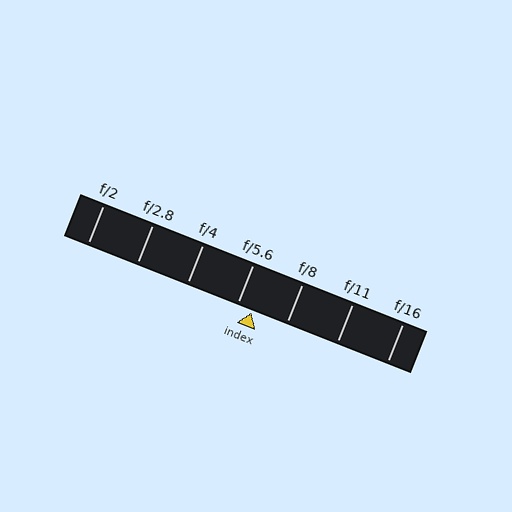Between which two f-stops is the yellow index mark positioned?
The index mark is between f/5.6 and f/8.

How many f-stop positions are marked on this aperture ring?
There are 7 f-stop positions marked.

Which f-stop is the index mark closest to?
The index mark is closest to f/5.6.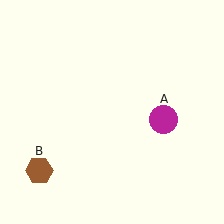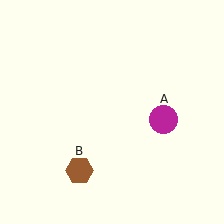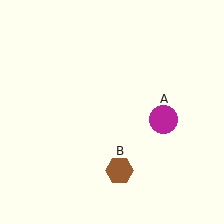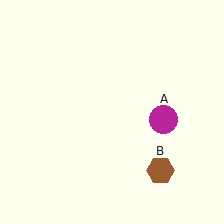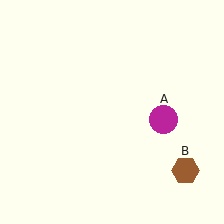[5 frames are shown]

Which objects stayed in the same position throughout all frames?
Magenta circle (object A) remained stationary.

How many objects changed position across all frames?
1 object changed position: brown hexagon (object B).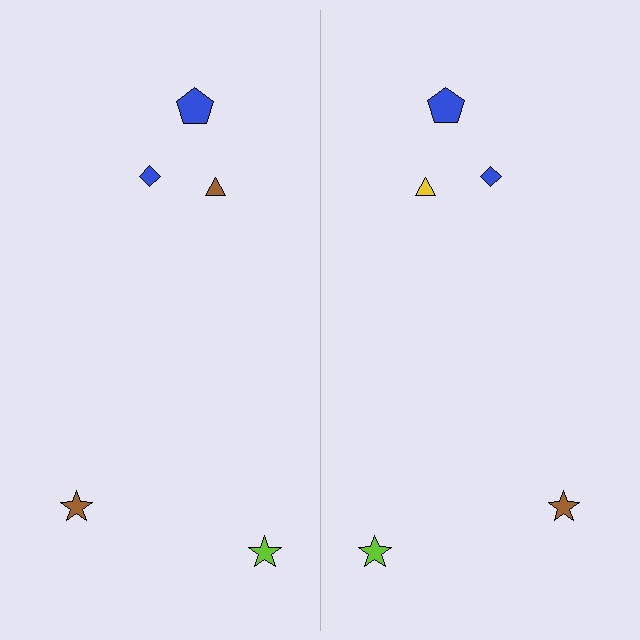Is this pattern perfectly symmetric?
No, the pattern is not perfectly symmetric. The yellow triangle on the right side breaks the symmetry — its mirror counterpart is brown.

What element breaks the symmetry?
The yellow triangle on the right side breaks the symmetry — its mirror counterpart is brown.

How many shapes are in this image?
There are 10 shapes in this image.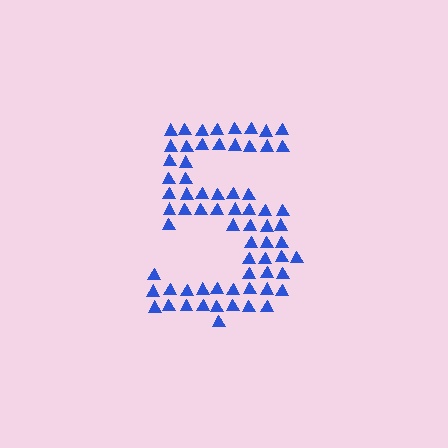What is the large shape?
The large shape is the digit 5.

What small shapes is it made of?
It is made of small triangles.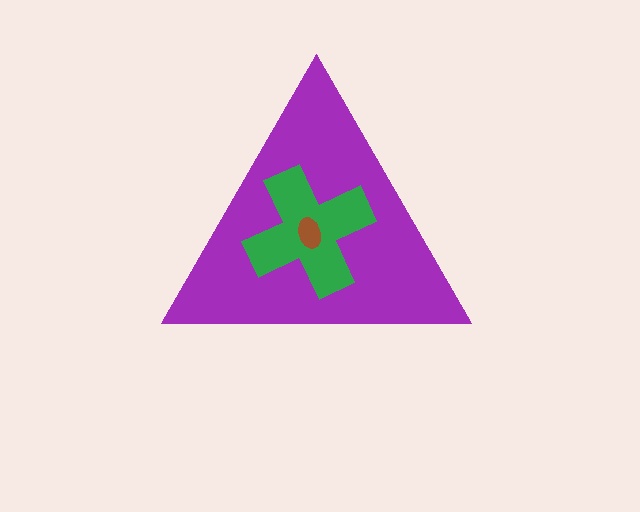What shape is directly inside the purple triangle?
The green cross.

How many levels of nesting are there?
3.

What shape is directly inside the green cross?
The brown ellipse.